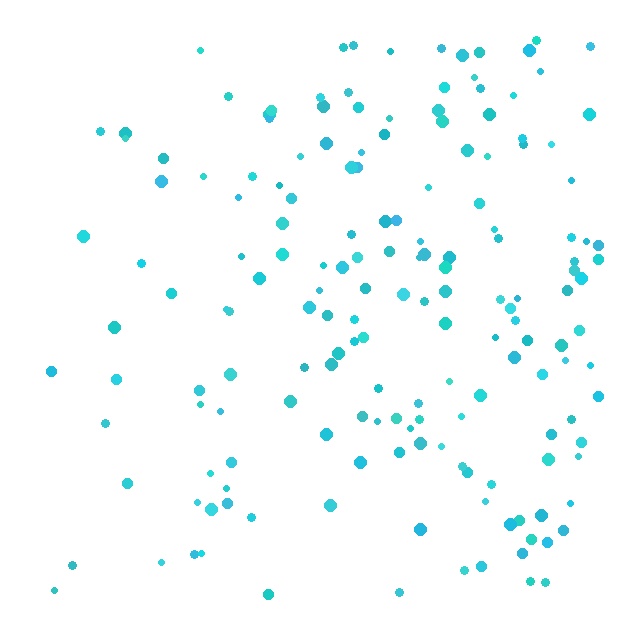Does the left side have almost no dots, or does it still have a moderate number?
Still a moderate number, just noticeably fewer than the right.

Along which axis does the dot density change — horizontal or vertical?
Horizontal.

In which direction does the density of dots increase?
From left to right, with the right side densest.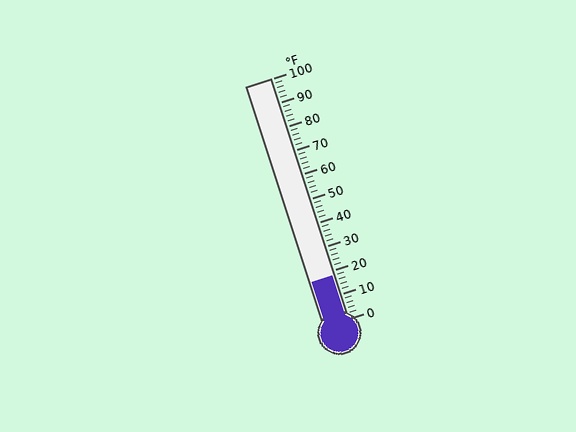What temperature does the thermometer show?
The thermometer shows approximately 18°F.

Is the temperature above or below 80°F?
The temperature is below 80°F.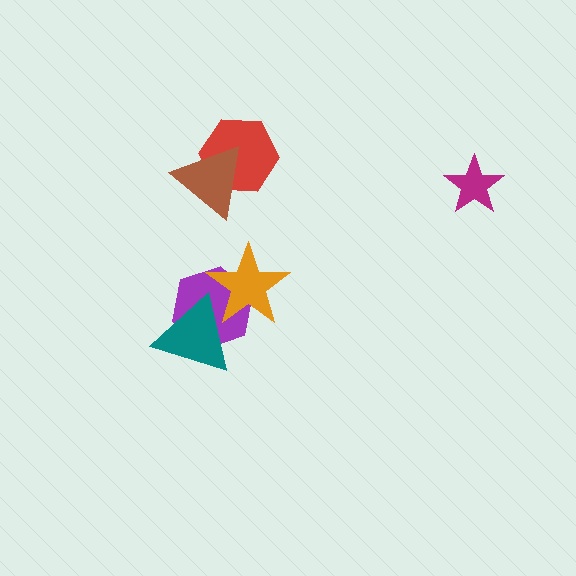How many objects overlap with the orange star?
2 objects overlap with the orange star.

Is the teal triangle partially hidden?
Yes, it is partially covered by another shape.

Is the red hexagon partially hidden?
Yes, it is partially covered by another shape.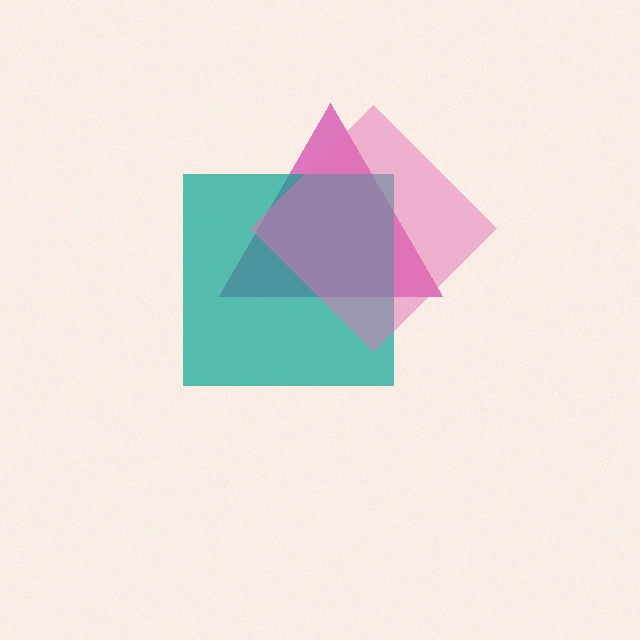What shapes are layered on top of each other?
The layered shapes are: a magenta triangle, a teal square, a pink diamond.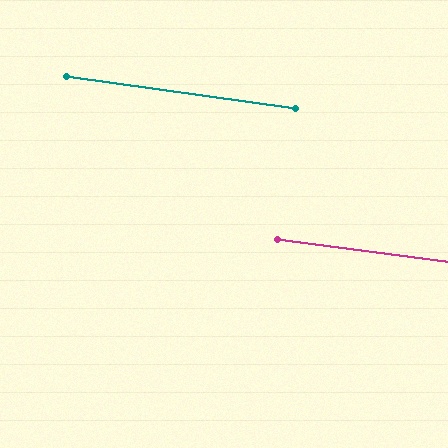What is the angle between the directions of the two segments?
Approximately 1 degree.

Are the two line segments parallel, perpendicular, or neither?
Parallel — their directions differ by only 0.5°.